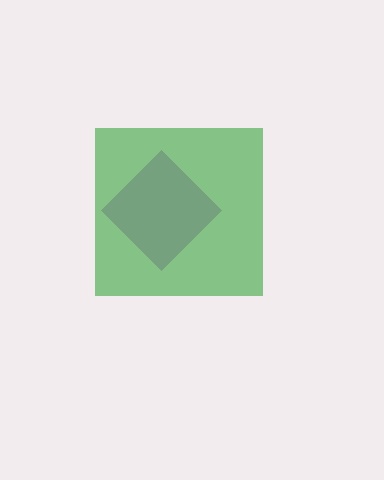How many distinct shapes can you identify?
There are 2 distinct shapes: a purple diamond, a green square.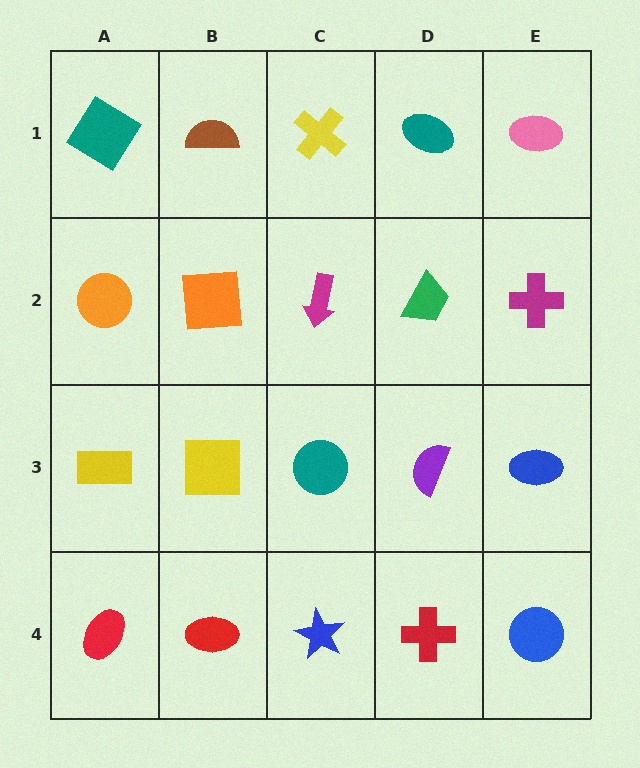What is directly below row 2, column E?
A blue ellipse.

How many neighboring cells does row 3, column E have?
3.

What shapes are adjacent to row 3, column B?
An orange square (row 2, column B), a red ellipse (row 4, column B), a yellow rectangle (row 3, column A), a teal circle (row 3, column C).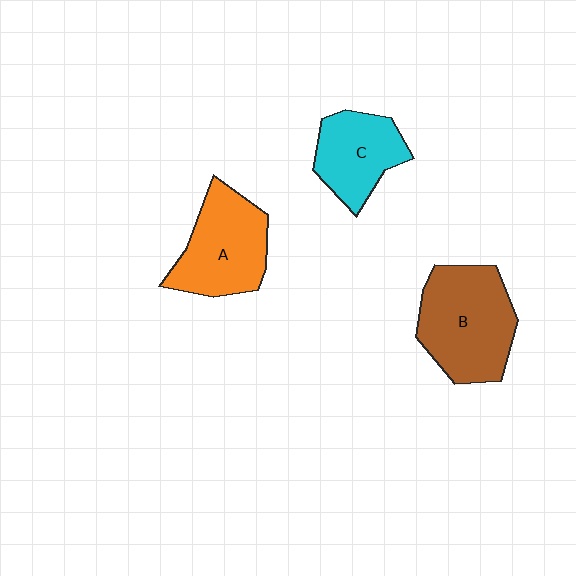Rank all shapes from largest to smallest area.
From largest to smallest: B (brown), A (orange), C (cyan).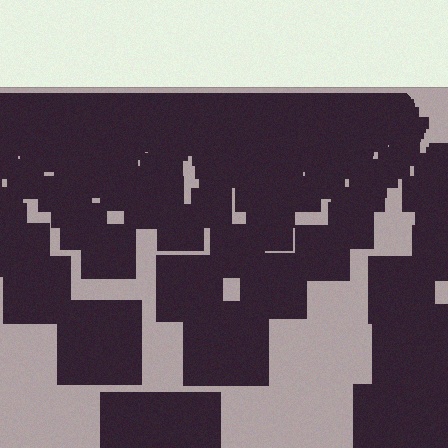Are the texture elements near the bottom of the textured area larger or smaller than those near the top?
Larger. Near the bottom, elements are closer to the viewer and appear at a bigger on-screen size.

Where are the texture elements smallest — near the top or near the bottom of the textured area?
Near the top.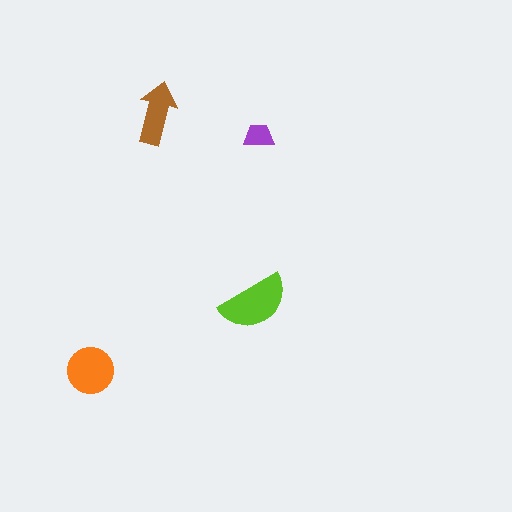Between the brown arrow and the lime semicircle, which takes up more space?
The lime semicircle.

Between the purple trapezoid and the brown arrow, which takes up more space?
The brown arrow.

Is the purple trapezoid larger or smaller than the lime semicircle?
Smaller.